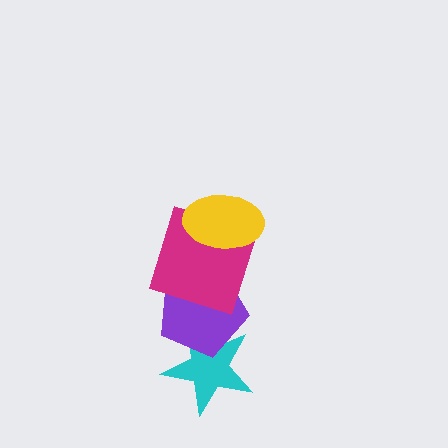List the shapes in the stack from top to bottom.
From top to bottom: the yellow ellipse, the magenta square, the purple pentagon, the cyan star.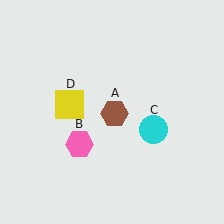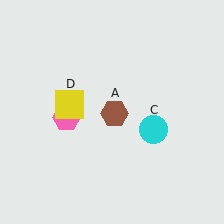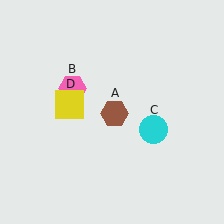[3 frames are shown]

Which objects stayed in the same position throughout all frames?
Brown hexagon (object A) and cyan circle (object C) and yellow square (object D) remained stationary.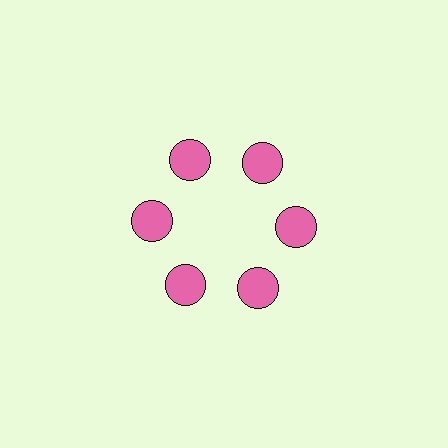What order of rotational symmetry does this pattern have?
This pattern has 6-fold rotational symmetry.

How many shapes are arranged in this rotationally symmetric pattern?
There are 6 shapes, arranged in 6 groups of 1.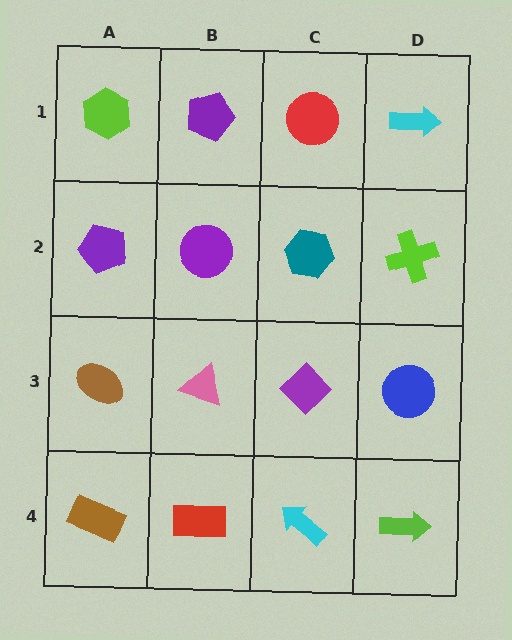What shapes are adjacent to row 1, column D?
A lime cross (row 2, column D), a red circle (row 1, column C).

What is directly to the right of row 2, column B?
A teal hexagon.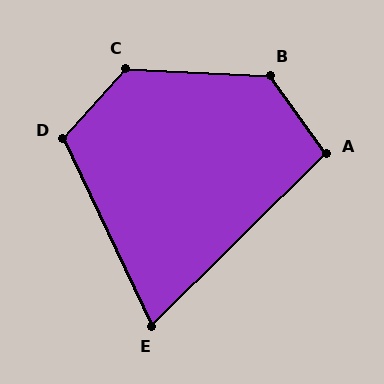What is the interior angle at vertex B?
Approximately 129 degrees (obtuse).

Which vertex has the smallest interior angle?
E, at approximately 71 degrees.